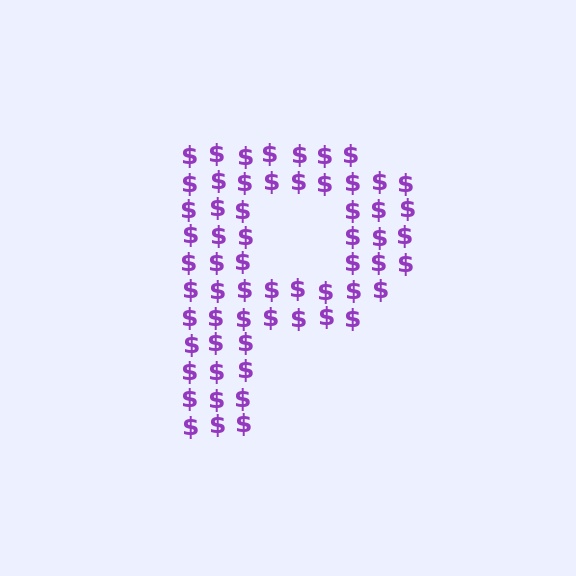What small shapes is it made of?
It is made of small dollar signs.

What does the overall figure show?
The overall figure shows the letter P.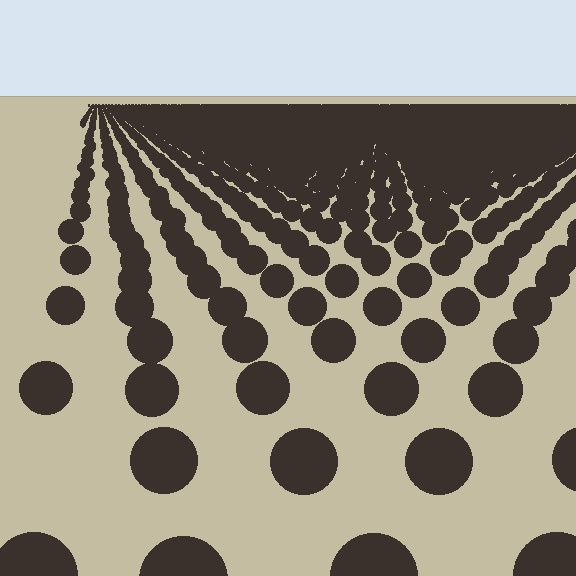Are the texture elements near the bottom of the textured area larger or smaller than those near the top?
Larger. Near the bottom, elements are closer to the viewer and appear at a bigger on-screen size.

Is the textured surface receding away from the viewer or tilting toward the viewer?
The surface is receding away from the viewer. Texture elements get smaller and denser toward the top.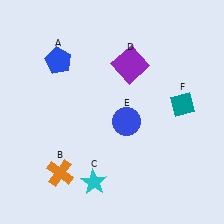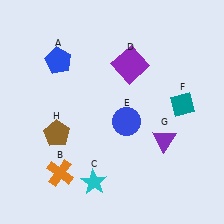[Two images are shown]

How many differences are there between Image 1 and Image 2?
There are 2 differences between the two images.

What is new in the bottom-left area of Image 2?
A brown pentagon (H) was added in the bottom-left area of Image 2.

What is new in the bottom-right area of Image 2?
A purple triangle (G) was added in the bottom-right area of Image 2.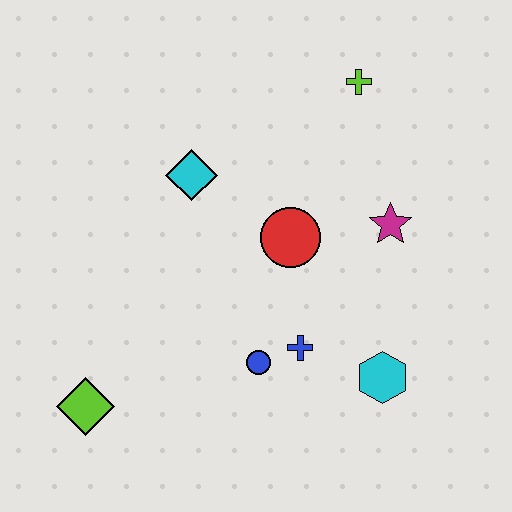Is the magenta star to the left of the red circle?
No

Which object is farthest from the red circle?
The lime diamond is farthest from the red circle.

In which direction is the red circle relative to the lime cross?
The red circle is below the lime cross.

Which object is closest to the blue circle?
The blue cross is closest to the blue circle.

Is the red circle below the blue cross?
No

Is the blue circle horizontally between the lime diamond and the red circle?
Yes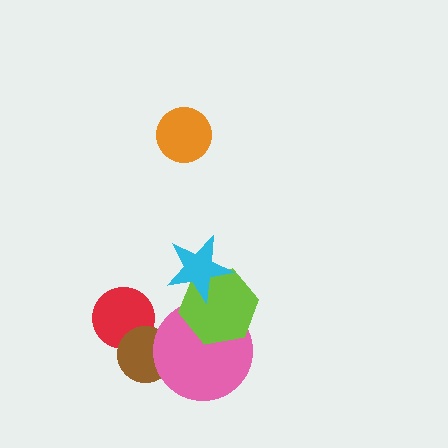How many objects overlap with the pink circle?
2 objects overlap with the pink circle.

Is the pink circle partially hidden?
Yes, it is partially covered by another shape.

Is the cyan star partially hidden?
No, no other shape covers it.